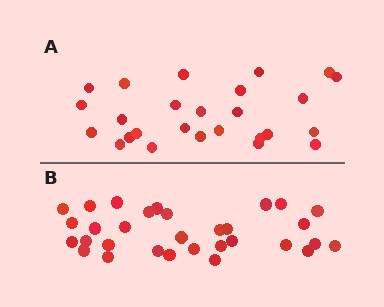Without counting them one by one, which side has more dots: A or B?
Region B (the bottom region) has more dots.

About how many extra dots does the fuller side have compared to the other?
Region B has about 5 more dots than region A.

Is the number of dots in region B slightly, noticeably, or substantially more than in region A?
Region B has only slightly more — the two regions are fairly close. The ratio is roughly 1.2 to 1.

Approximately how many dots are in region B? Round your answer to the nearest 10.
About 30 dots. (The exact count is 31, which rounds to 30.)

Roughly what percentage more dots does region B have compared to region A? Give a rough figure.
About 20% more.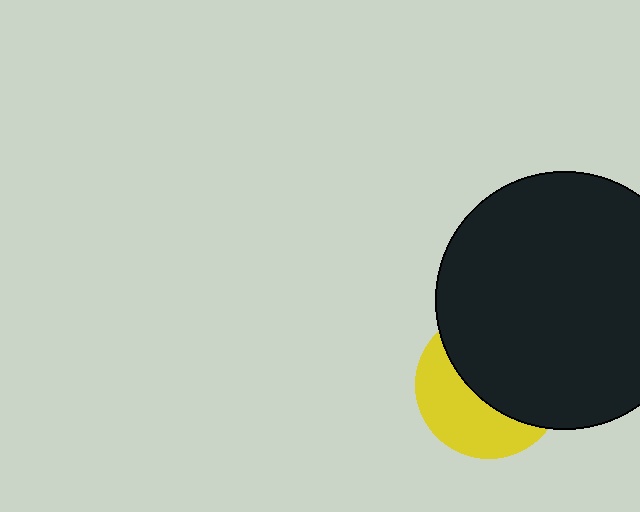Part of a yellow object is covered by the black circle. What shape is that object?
It is a circle.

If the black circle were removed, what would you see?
You would see the complete yellow circle.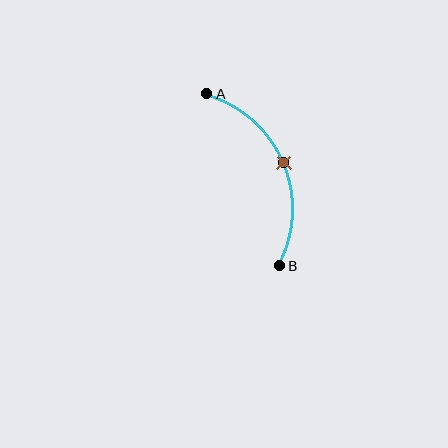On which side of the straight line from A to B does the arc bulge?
The arc bulges to the right of the straight line connecting A and B.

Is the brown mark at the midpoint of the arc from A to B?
Yes. The brown mark lies on the arc at equal arc-length from both A and B — it is the arc midpoint.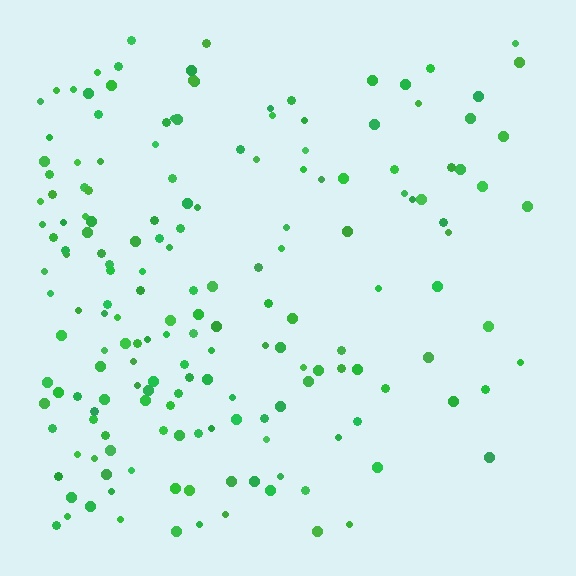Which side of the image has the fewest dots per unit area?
The right.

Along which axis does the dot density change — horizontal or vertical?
Horizontal.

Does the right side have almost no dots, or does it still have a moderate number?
Still a moderate number, just noticeably fewer than the left.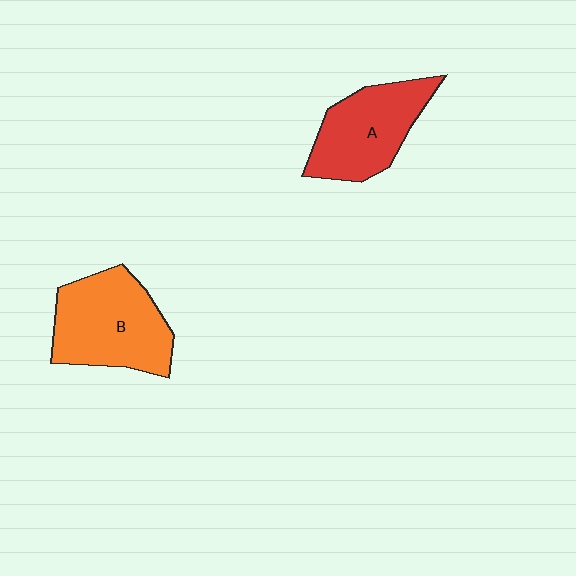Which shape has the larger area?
Shape B (orange).